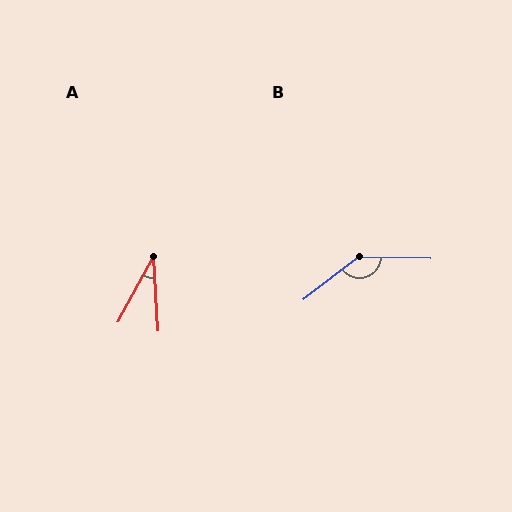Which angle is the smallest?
A, at approximately 32 degrees.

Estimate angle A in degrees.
Approximately 32 degrees.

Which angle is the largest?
B, at approximately 142 degrees.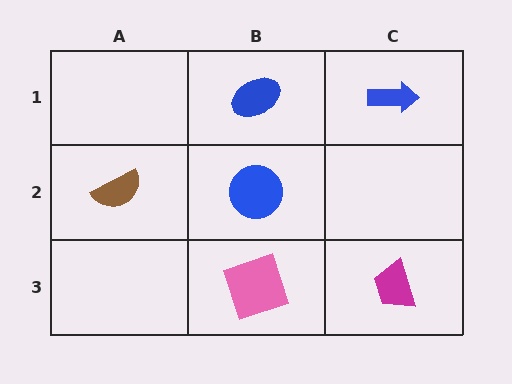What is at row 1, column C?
A blue arrow.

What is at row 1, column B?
A blue ellipse.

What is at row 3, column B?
A pink square.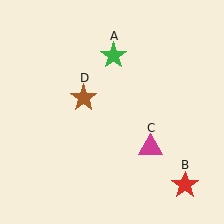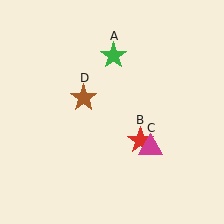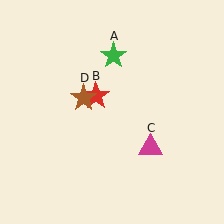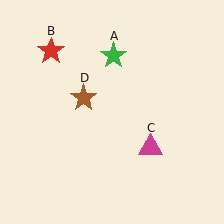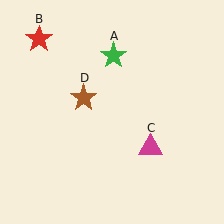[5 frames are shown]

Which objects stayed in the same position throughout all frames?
Green star (object A) and magenta triangle (object C) and brown star (object D) remained stationary.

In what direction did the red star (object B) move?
The red star (object B) moved up and to the left.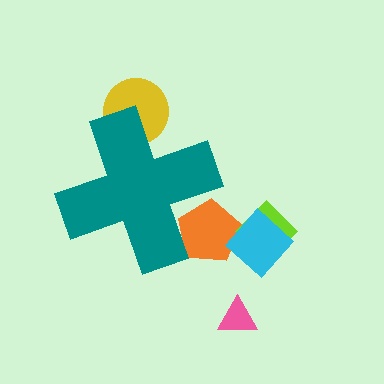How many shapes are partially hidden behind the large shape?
2 shapes are partially hidden.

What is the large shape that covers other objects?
A teal cross.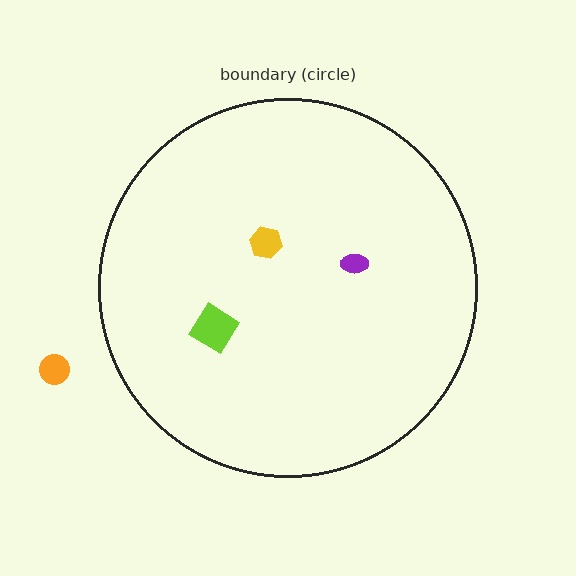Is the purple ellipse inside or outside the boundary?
Inside.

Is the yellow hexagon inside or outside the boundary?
Inside.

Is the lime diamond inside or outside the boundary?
Inside.